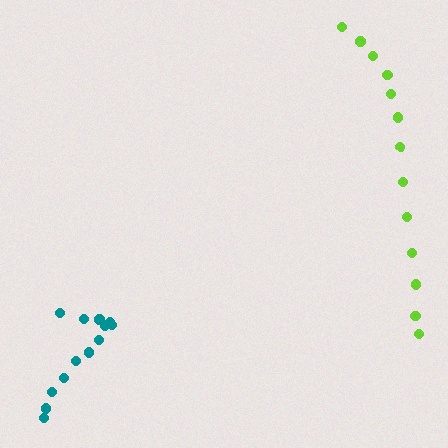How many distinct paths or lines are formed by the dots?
There are 2 distinct paths.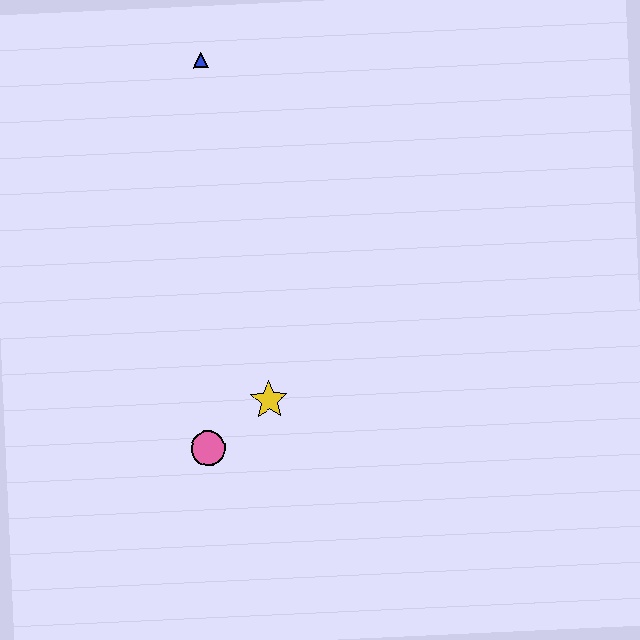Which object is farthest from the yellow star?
The blue triangle is farthest from the yellow star.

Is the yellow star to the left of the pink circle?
No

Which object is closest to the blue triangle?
The yellow star is closest to the blue triangle.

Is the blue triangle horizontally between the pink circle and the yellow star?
Yes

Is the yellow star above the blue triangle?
No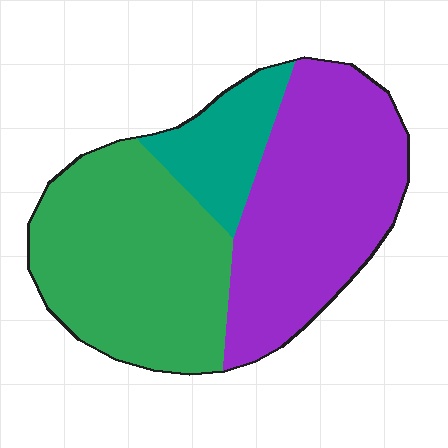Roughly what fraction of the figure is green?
Green takes up between a quarter and a half of the figure.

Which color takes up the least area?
Teal, at roughly 15%.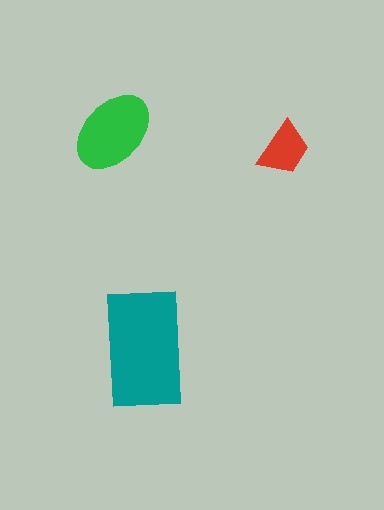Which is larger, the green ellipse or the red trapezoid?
The green ellipse.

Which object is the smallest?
The red trapezoid.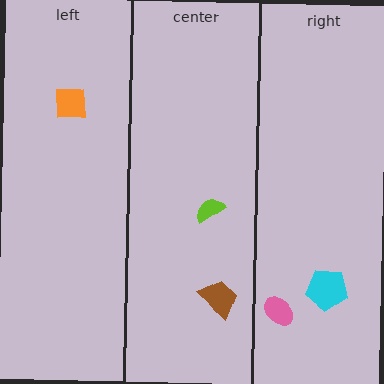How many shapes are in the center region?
2.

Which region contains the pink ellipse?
The right region.